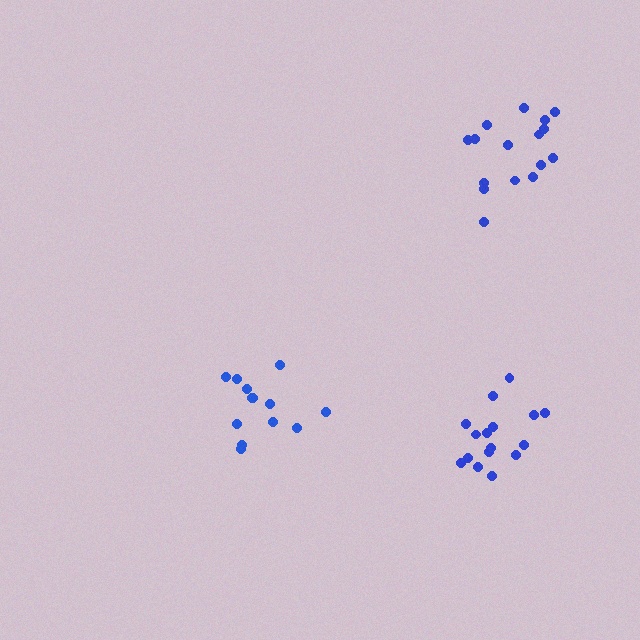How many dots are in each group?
Group 1: 16 dots, Group 2: 13 dots, Group 3: 16 dots (45 total).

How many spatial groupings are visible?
There are 3 spatial groupings.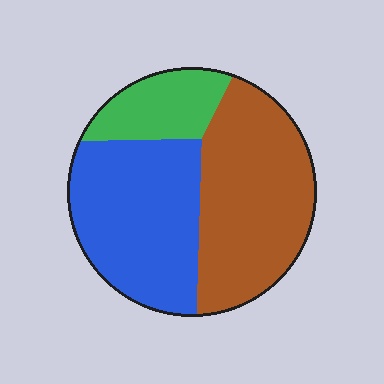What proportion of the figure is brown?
Brown covers 44% of the figure.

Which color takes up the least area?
Green, at roughly 15%.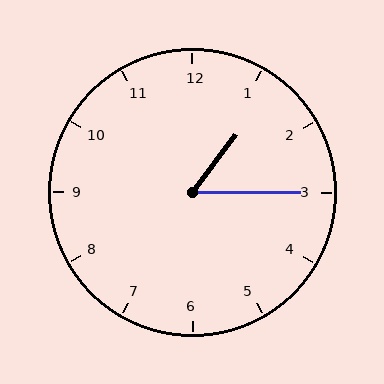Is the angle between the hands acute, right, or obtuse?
It is acute.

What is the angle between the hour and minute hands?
Approximately 52 degrees.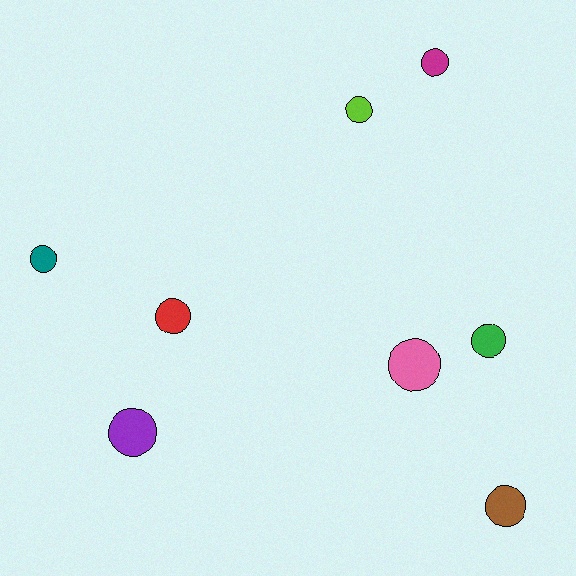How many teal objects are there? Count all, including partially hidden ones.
There is 1 teal object.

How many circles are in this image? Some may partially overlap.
There are 8 circles.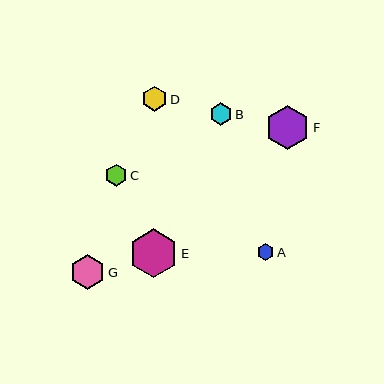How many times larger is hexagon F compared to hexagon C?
Hexagon F is approximately 2.0 times the size of hexagon C.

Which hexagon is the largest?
Hexagon E is the largest with a size of approximately 49 pixels.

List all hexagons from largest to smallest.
From largest to smallest: E, F, G, D, B, C, A.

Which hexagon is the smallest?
Hexagon A is the smallest with a size of approximately 16 pixels.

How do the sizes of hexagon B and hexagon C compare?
Hexagon B and hexagon C are approximately the same size.